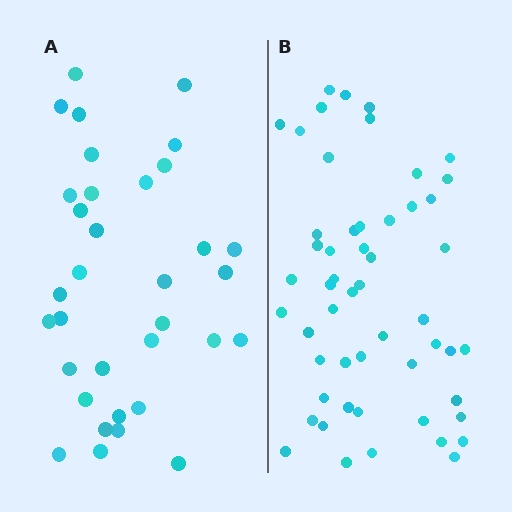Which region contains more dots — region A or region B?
Region B (the right region) has more dots.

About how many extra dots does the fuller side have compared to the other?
Region B has approximately 20 more dots than region A.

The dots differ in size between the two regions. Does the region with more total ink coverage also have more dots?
No. Region A has more total ink coverage because its dots are larger, but region B actually contains more individual dots. Total area can be misleading — the number of items is what matters here.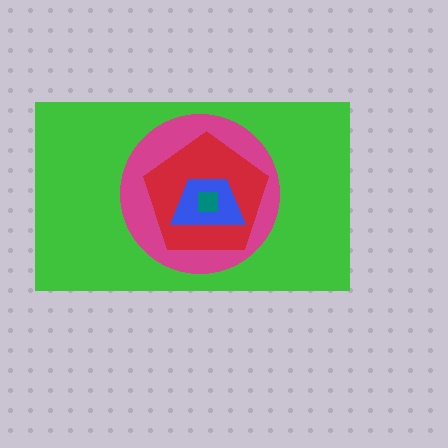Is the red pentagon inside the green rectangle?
Yes.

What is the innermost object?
The teal square.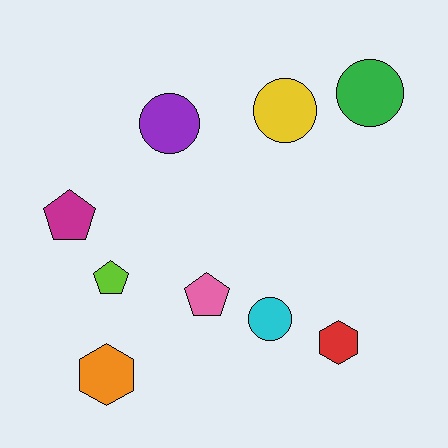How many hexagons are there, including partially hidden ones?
There are 2 hexagons.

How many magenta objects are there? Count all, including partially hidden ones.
There is 1 magenta object.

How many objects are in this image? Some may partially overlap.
There are 9 objects.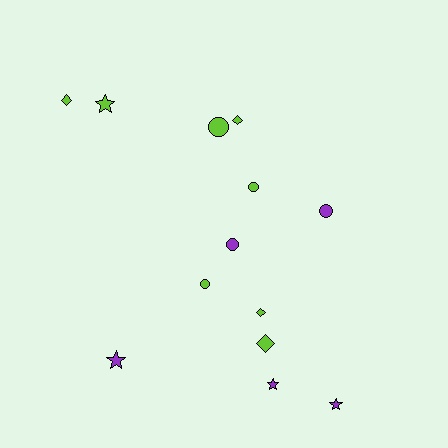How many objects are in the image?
There are 13 objects.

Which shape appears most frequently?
Circle, with 5 objects.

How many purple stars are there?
There are 3 purple stars.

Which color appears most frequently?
Lime, with 8 objects.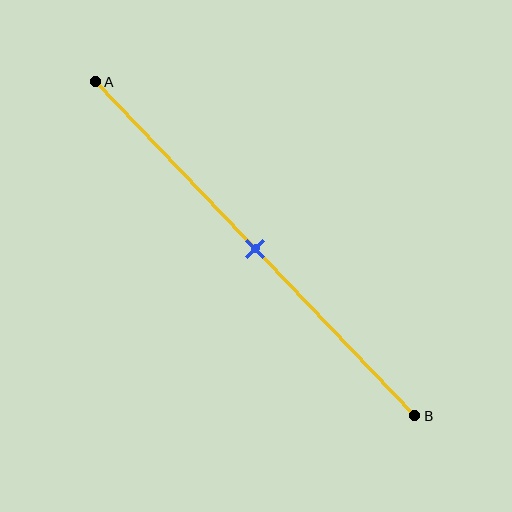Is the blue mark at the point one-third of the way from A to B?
No, the mark is at about 50% from A, not at the 33% one-third point.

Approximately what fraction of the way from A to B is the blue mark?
The blue mark is approximately 50% of the way from A to B.